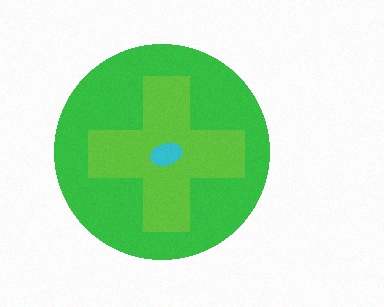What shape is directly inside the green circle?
The lime cross.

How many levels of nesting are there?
3.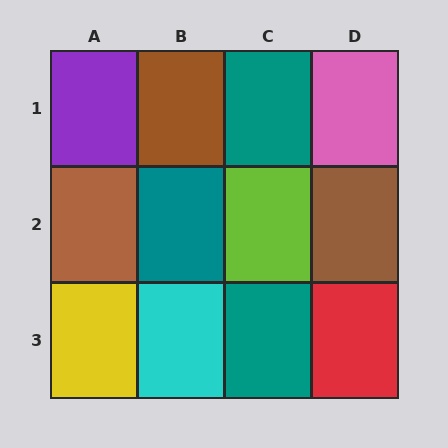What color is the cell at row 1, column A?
Purple.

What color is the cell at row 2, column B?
Teal.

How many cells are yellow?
1 cell is yellow.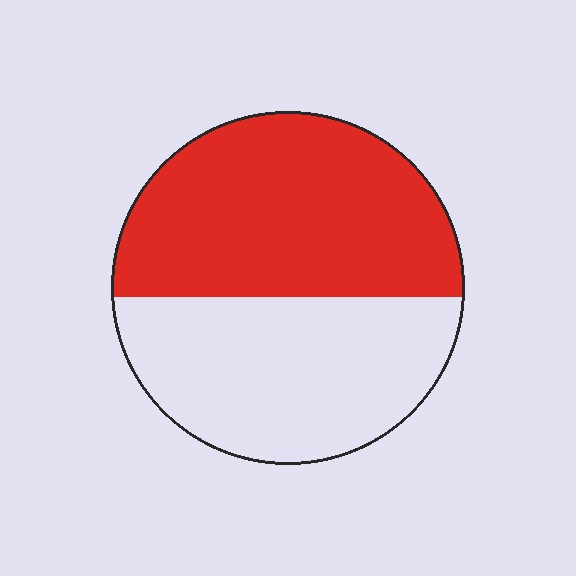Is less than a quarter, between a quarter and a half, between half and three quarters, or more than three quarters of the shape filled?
Between half and three quarters.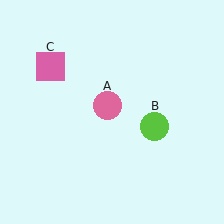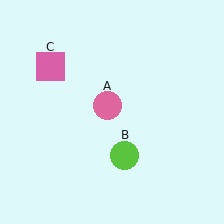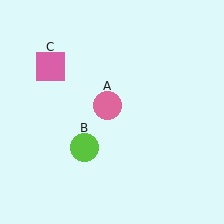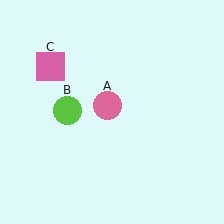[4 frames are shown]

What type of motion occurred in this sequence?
The lime circle (object B) rotated clockwise around the center of the scene.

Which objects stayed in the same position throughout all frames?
Pink circle (object A) and pink square (object C) remained stationary.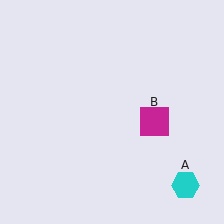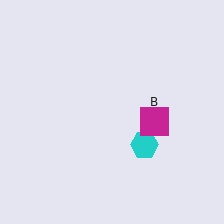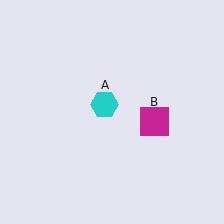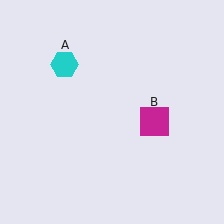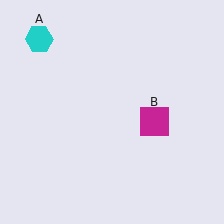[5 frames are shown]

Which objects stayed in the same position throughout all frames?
Magenta square (object B) remained stationary.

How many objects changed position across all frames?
1 object changed position: cyan hexagon (object A).